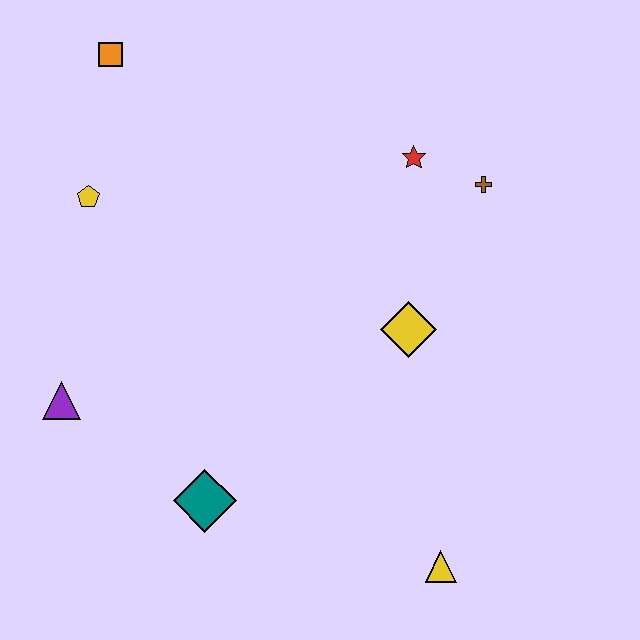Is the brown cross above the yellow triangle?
Yes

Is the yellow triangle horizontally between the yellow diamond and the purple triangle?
No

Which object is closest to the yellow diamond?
The brown cross is closest to the yellow diamond.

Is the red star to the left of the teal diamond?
No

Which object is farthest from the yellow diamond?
The orange square is farthest from the yellow diamond.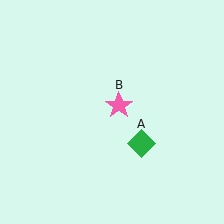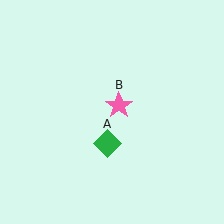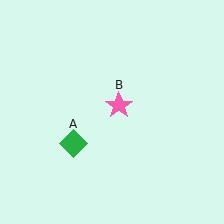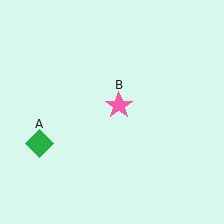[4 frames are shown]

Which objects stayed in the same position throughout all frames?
Pink star (object B) remained stationary.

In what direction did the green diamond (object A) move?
The green diamond (object A) moved left.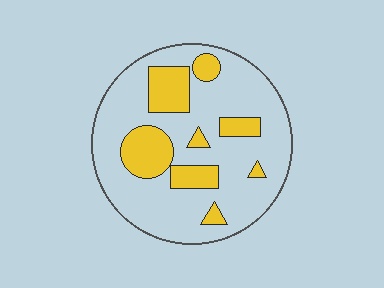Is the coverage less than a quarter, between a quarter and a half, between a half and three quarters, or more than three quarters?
Less than a quarter.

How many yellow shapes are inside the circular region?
8.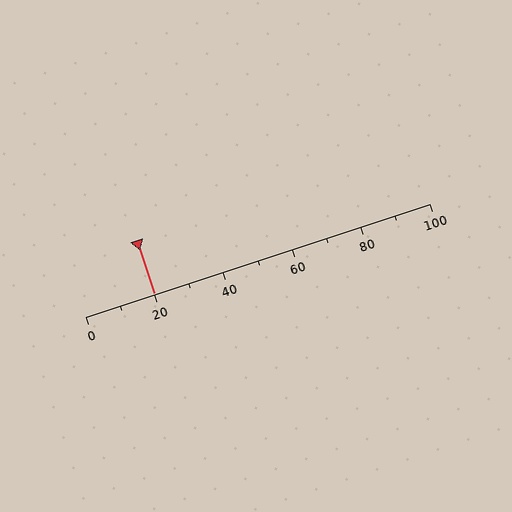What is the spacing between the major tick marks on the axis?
The major ticks are spaced 20 apart.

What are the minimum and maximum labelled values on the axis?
The axis runs from 0 to 100.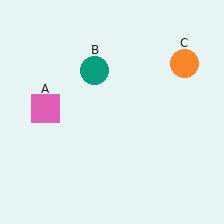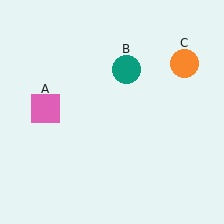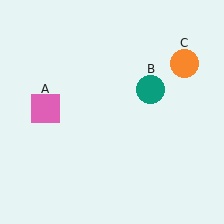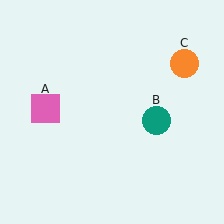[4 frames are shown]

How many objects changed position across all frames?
1 object changed position: teal circle (object B).